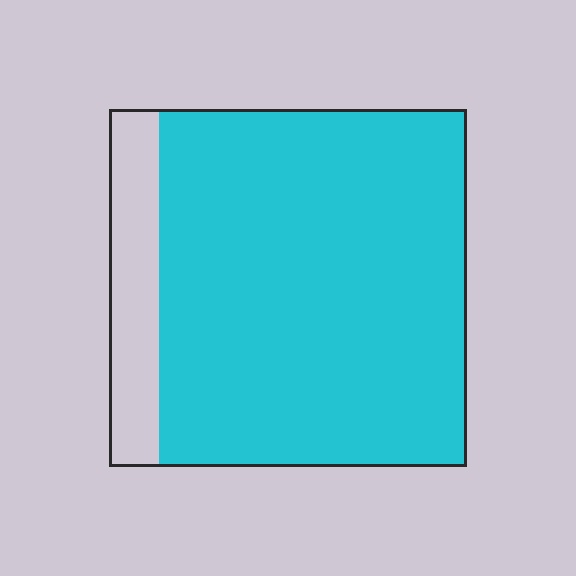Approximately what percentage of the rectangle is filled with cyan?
Approximately 85%.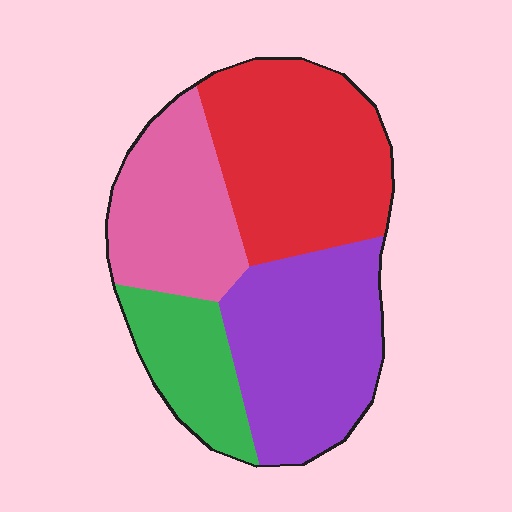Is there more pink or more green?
Pink.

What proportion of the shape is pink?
Pink takes up less than a quarter of the shape.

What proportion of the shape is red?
Red takes up about one third (1/3) of the shape.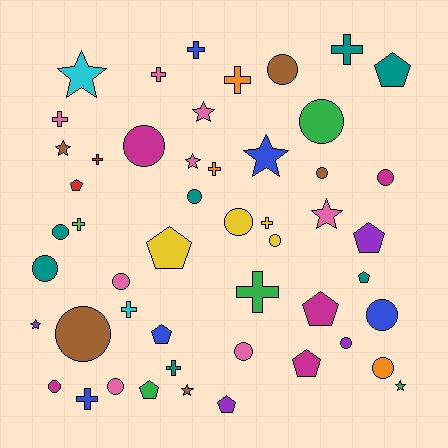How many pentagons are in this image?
There are 10 pentagons.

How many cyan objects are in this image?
There are 2 cyan objects.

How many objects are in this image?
There are 50 objects.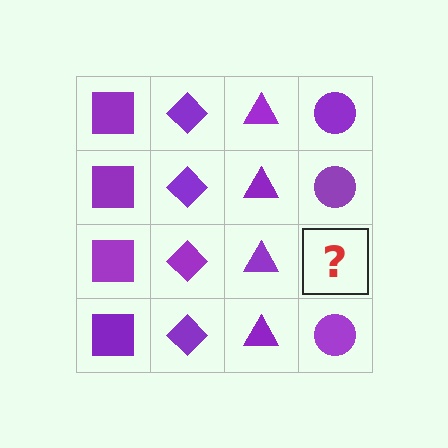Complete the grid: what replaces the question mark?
The question mark should be replaced with a purple circle.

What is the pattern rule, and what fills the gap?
The rule is that each column has a consistent shape. The gap should be filled with a purple circle.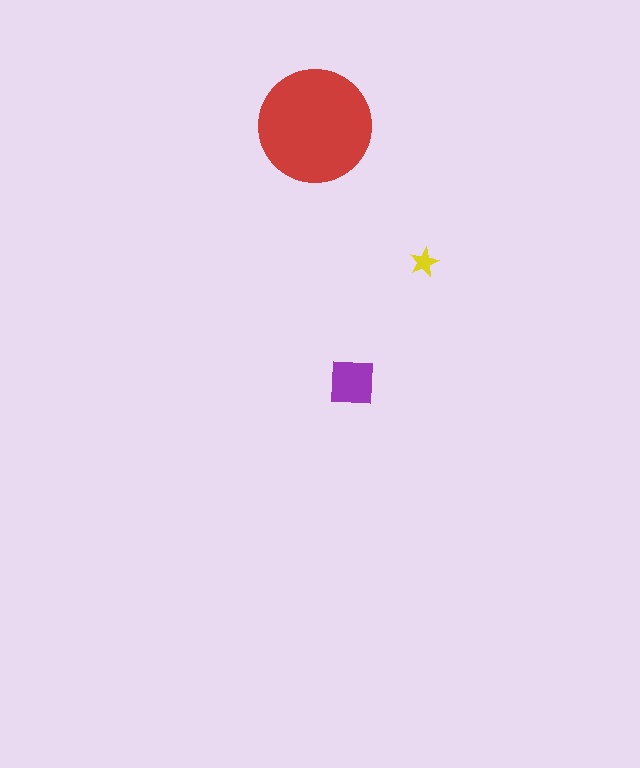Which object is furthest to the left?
The red circle is leftmost.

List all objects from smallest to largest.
The yellow star, the purple square, the red circle.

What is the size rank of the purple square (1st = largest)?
2nd.